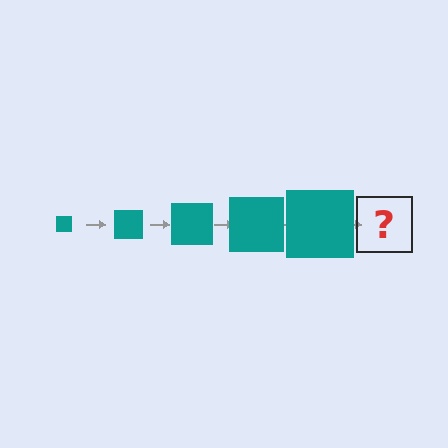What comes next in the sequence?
The next element should be a teal square, larger than the previous one.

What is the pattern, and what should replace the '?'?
The pattern is that the square gets progressively larger each step. The '?' should be a teal square, larger than the previous one.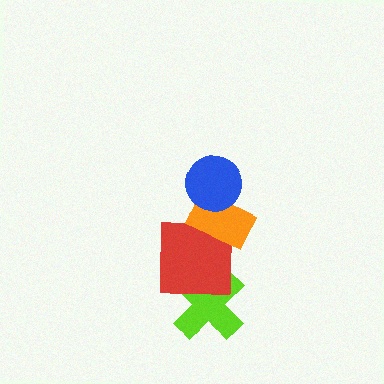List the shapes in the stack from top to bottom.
From top to bottom: the blue circle, the orange rectangle, the red square, the lime cross.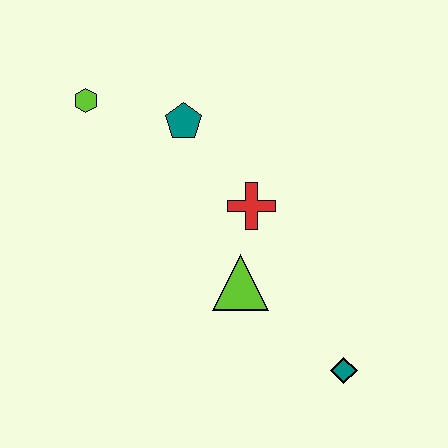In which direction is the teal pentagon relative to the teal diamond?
The teal pentagon is above the teal diamond.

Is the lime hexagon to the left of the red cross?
Yes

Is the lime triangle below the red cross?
Yes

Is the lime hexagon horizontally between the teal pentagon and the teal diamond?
No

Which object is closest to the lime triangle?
The red cross is closest to the lime triangle.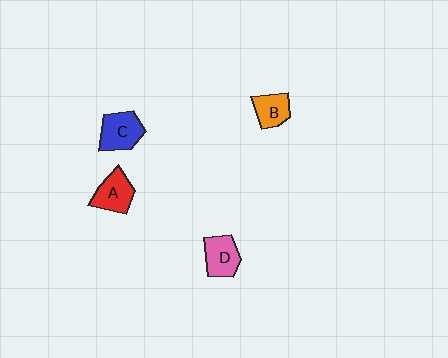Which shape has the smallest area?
Shape B (orange).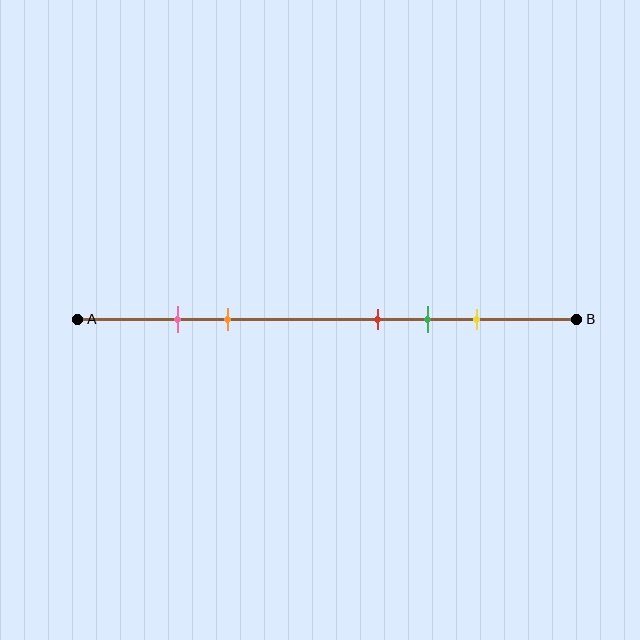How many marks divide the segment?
There are 5 marks dividing the segment.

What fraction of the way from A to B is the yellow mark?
The yellow mark is approximately 80% (0.8) of the way from A to B.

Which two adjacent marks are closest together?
The pink and orange marks are the closest adjacent pair.